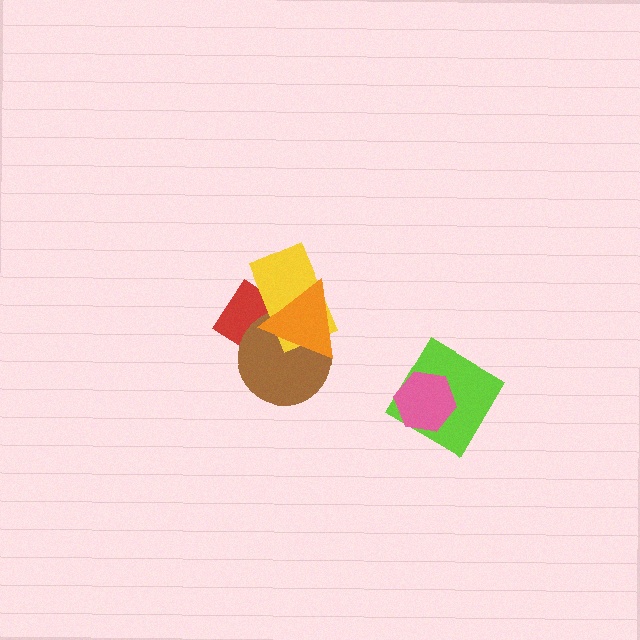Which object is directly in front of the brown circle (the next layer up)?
The yellow rectangle is directly in front of the brown circle.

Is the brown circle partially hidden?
Yes, it is partially covered by another shape.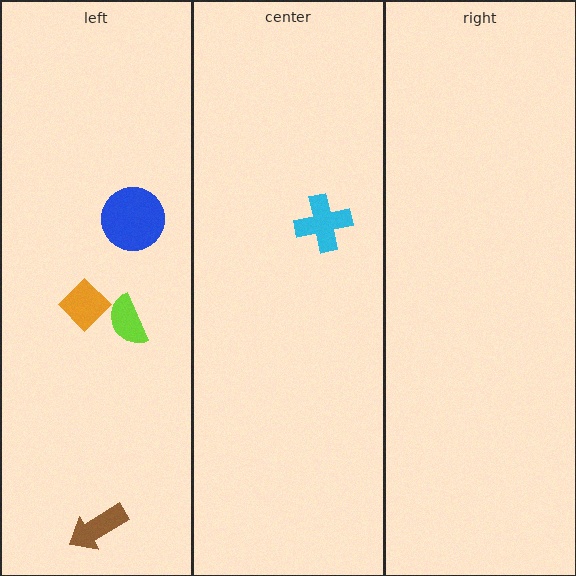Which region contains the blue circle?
The left region.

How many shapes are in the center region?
1.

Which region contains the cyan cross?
The center region.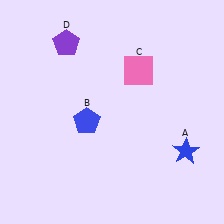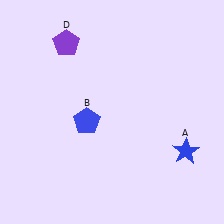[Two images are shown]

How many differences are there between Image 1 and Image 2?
There is 1 difference between the two images.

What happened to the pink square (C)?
The pink square (C) was removed in Image 2. It was in the top-right area of Image 1.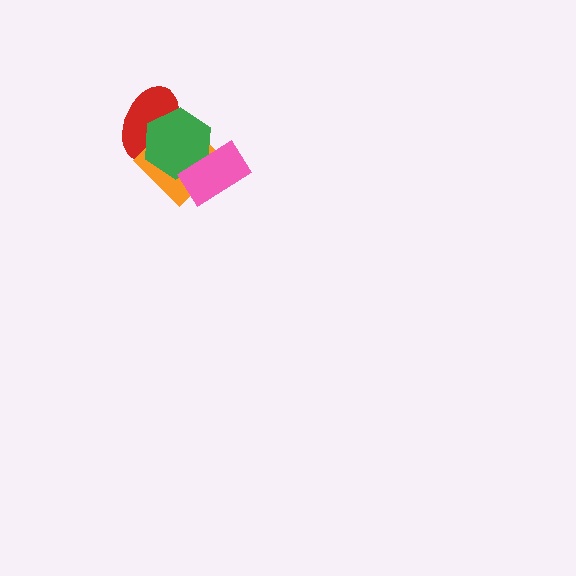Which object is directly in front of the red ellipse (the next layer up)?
The orange diamond is directly in front of the red ellipse.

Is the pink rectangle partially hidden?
No, no other shape covers it.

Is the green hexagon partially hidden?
Yes, it is partially covered by another shape.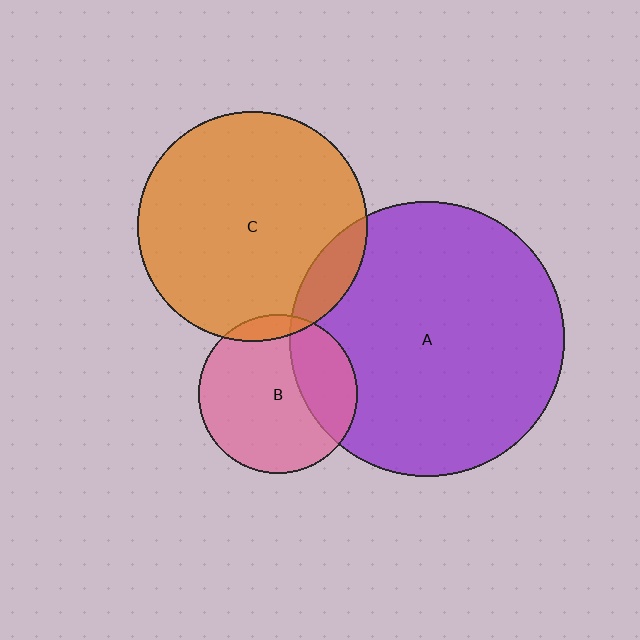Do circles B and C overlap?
Yes.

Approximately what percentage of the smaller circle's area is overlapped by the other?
Approximately 10%.